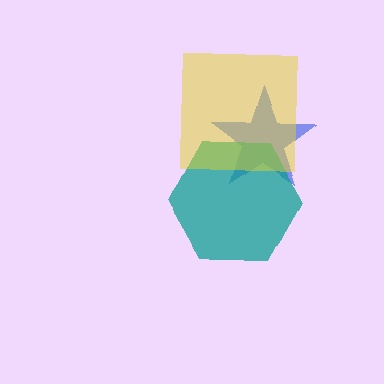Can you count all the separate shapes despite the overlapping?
Yes, there are 3 separate shapes.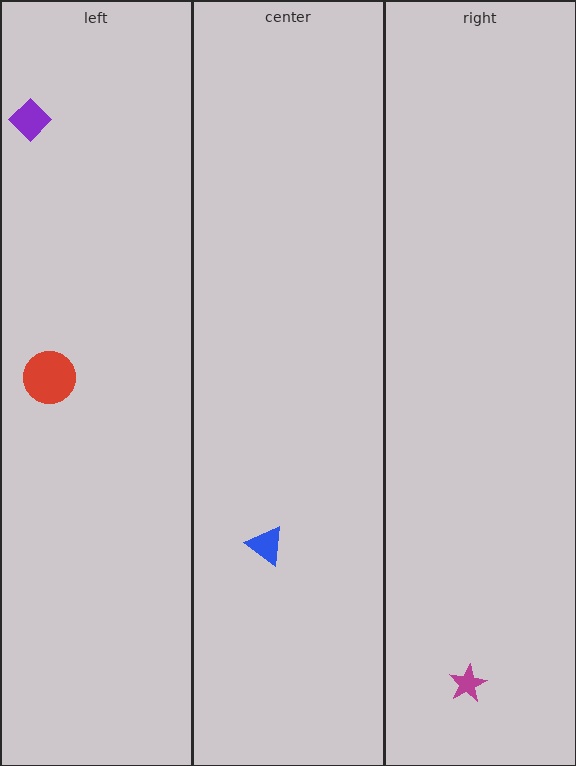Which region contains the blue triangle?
The center region.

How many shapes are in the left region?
2.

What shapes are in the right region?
The magenta star.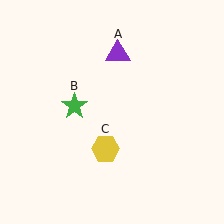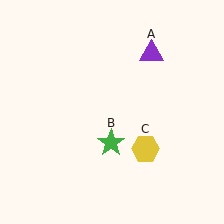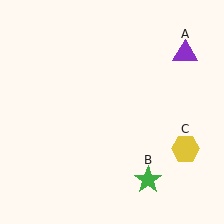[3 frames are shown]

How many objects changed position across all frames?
3 objects changed position: purple triangle (object A), green star (object B), yellow hexagon (object C).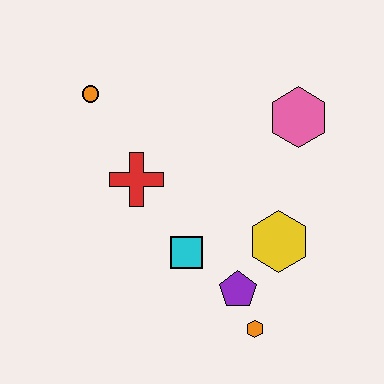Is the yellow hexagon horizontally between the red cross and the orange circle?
No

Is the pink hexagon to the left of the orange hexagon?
No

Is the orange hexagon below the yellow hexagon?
Yes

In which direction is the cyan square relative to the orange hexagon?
The cyan square is above the orange hexagon.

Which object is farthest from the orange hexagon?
The orange circle is farthest from the orange hexagon.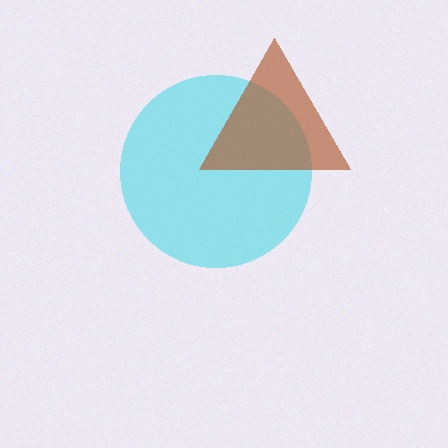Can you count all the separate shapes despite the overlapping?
Yes, there are 2 separate shapes.